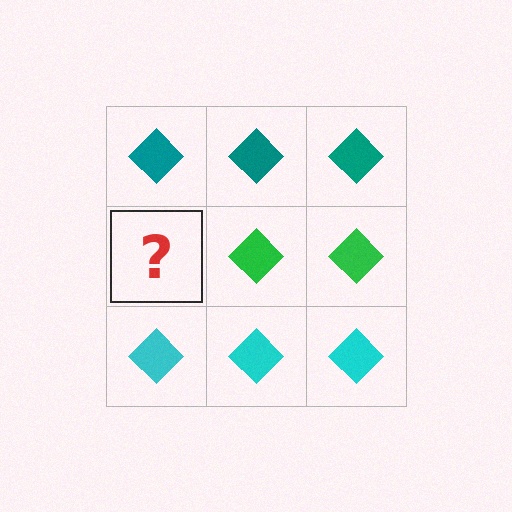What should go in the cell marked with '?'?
The missing cell should contain a green diamond.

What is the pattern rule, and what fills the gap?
The rule is that each row has a consistent color. The gap should be filled with a green diamond.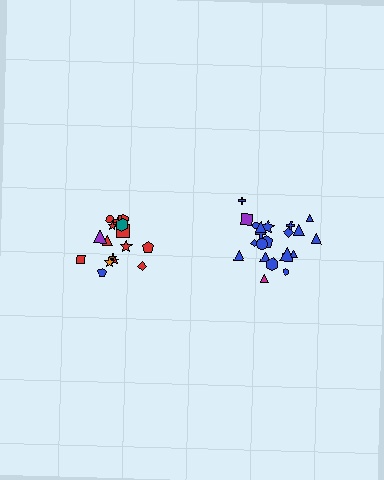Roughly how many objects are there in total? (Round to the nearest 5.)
Roughly 40 objects in total.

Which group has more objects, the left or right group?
The right group.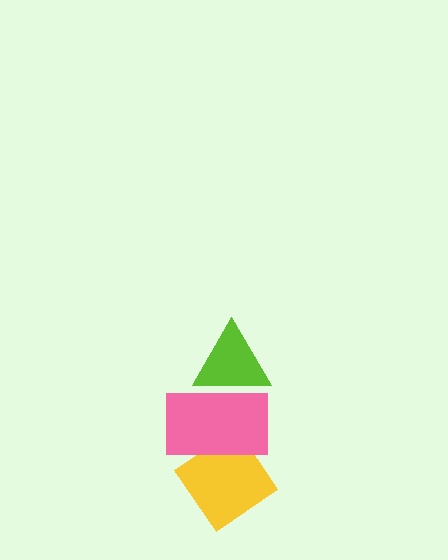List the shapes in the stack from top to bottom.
From top to bottom: the lime triangle, the pink rectangle, the yellow diamond.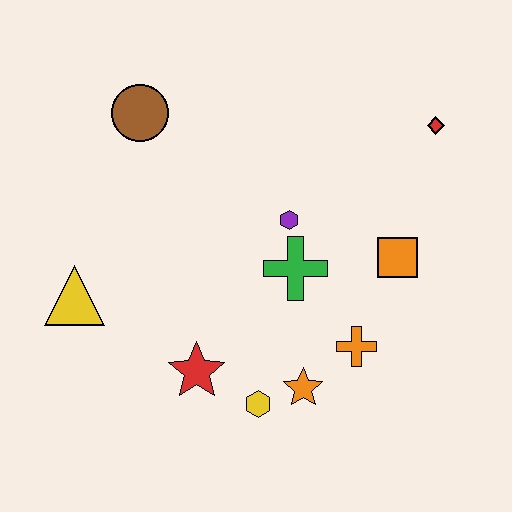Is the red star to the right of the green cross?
No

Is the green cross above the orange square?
No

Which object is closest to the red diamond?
The orange square is closest to the red diamond.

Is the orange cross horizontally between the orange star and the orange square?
Yes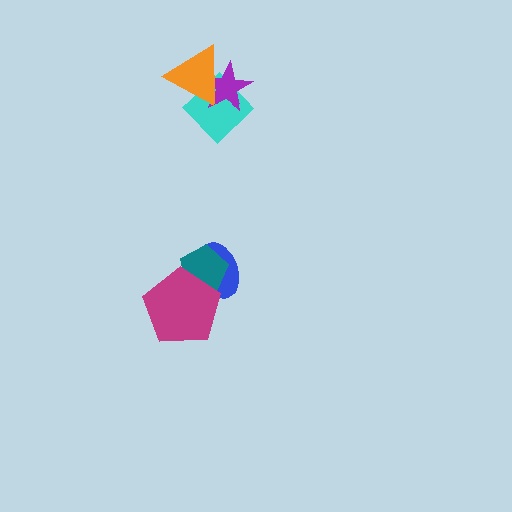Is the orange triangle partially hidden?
No, no other shape covers it.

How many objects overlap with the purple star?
2 objects overlap with the purple star.